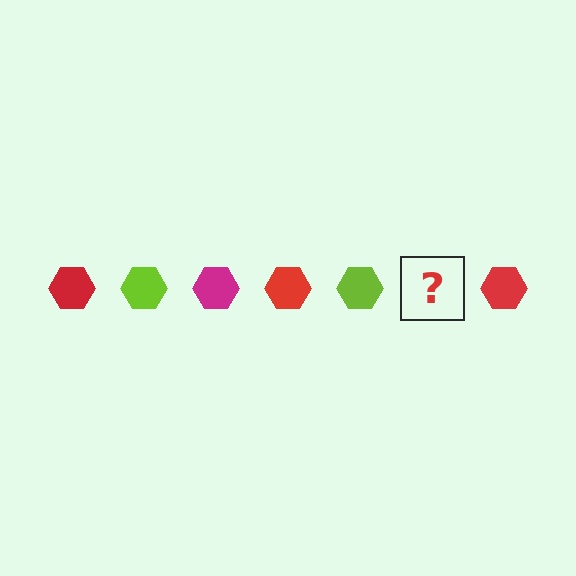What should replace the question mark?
The question mark should be replaced with a magenta hexagon.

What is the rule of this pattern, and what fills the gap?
The rule is that the pattern cycles through red, lime, magenta hexagons. The gap should be filled with a magenta hexagon.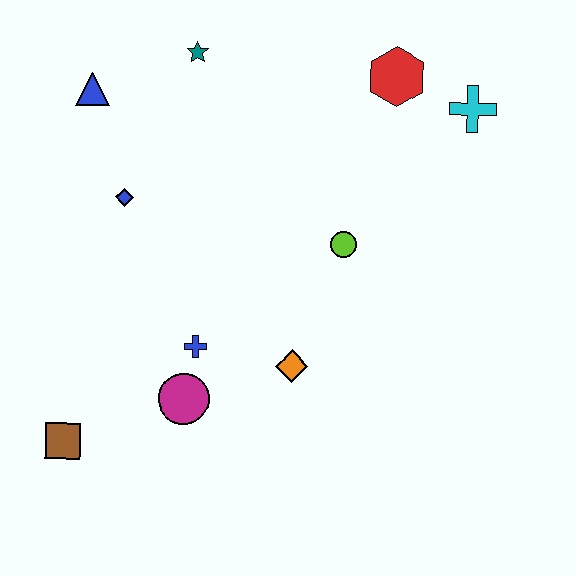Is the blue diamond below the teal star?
Yes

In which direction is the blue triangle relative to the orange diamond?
The blue triangle is above the orange diamond.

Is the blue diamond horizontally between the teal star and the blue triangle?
Yes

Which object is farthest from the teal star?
The brown square is farthest from the teal star.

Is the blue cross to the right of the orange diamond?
No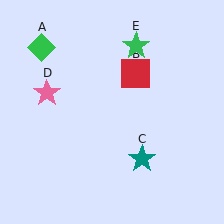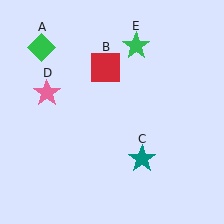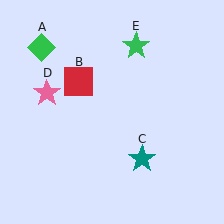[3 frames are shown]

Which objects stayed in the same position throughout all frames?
Green diamond (object A) and teal star (object C) and pink star (object D) and green star (object E) remained stationary.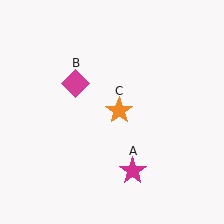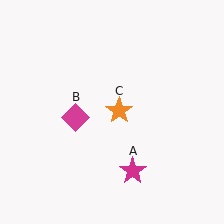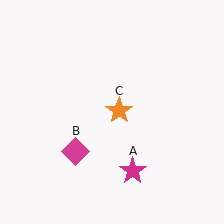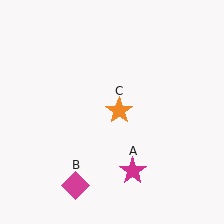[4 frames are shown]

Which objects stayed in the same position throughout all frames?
Magenta star (object A) and orange star (object C) remained stationary.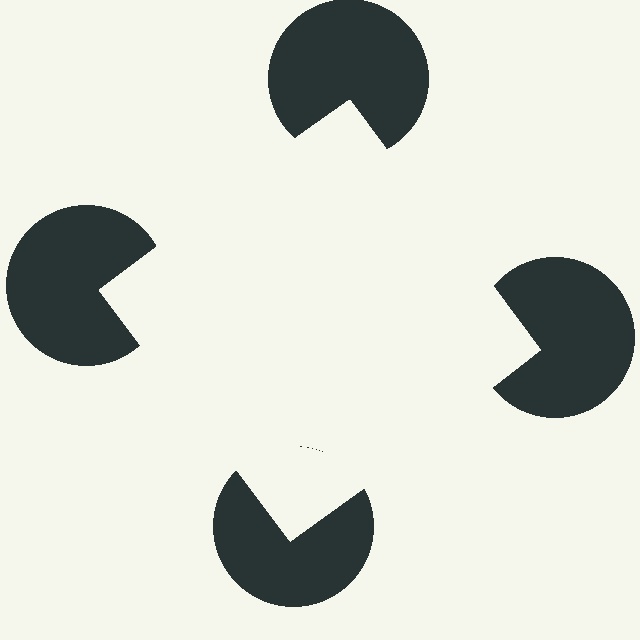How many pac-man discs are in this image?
There are 4 — one at each vertex of the illusory square.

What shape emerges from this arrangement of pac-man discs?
An illusory square — its edges are inferred from the aligned wedge cuts in the pac-man discs, not physically drawn.